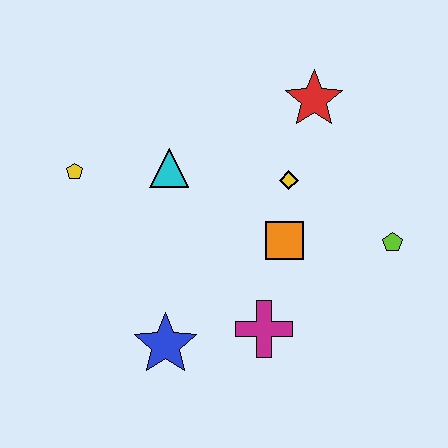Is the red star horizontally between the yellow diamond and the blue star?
No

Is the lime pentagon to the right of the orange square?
Yes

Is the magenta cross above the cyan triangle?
No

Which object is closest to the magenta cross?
The orange square is closest to the magenta cross.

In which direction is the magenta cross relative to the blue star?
The magenta cross is to the right of the blue star.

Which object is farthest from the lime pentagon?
The yellow pentagon is farthest from the lime pentagon.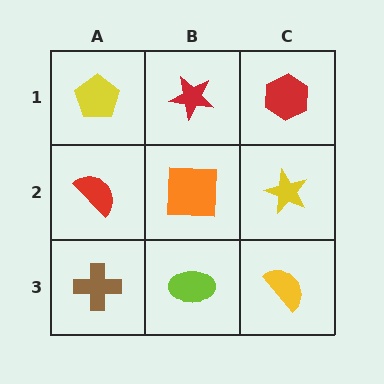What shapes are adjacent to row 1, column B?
An orange square (row 2, column B), a yellow pentagon (row 1, column A), a red hexagon (row 1, column C).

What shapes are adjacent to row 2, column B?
A red star (row 1, column B), a lime ellipse (row 3, column B), a red semicircle (row 2, column A), a yellow star (row 2, column C).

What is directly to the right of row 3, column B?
A yellow semicircle.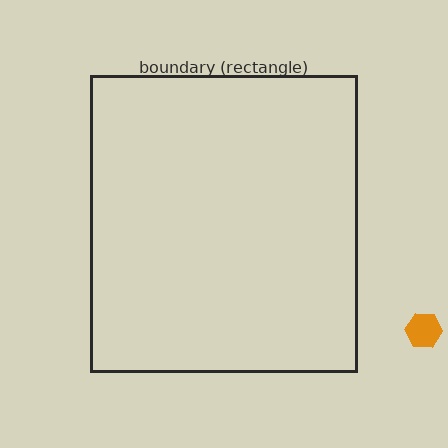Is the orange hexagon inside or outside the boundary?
Outside.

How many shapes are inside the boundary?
0 inside, 1 outside.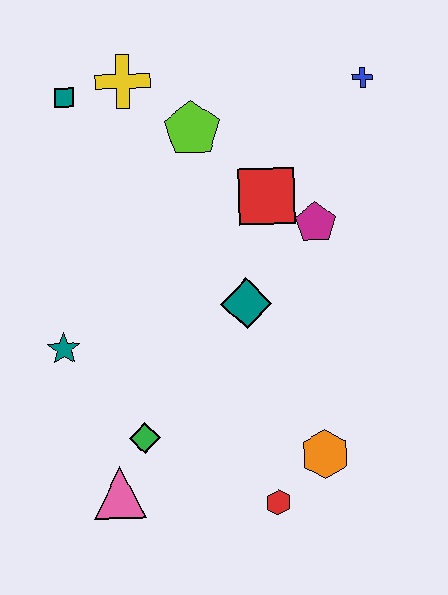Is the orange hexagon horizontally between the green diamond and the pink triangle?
No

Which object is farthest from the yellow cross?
The red hexagon is farthest from the yellow cross.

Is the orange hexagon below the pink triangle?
No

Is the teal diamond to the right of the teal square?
Yes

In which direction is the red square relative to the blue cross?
The red square is below the blue cross.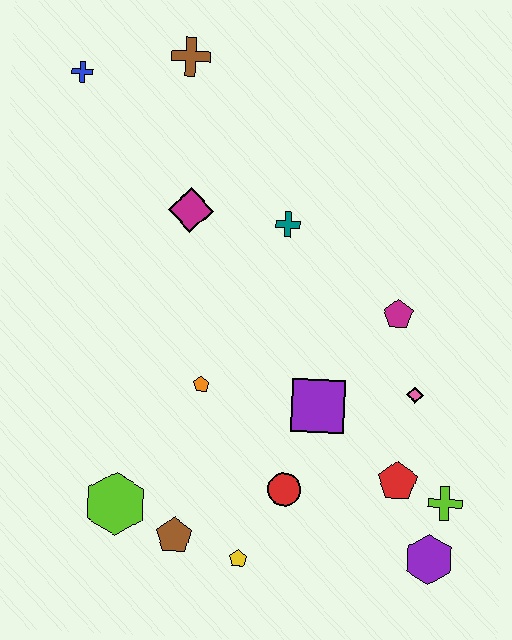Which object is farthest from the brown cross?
The purple hexagon is farthest from the brown cross.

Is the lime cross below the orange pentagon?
Yes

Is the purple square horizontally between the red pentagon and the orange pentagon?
Yes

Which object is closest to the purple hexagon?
The lime cross is closest to the purple hexagon.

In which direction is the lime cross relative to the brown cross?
The lime cross is below the brown cross.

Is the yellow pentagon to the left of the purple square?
Yes